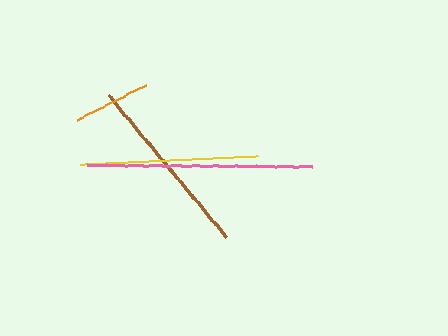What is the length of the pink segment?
The pink segment is approximately 226 pixels long.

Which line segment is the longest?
The pink line is the longest at approximately 226 pixels.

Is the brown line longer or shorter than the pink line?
The pink line is longer than the brown line.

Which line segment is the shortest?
The orange line is the shortest at approximately 78 pixels.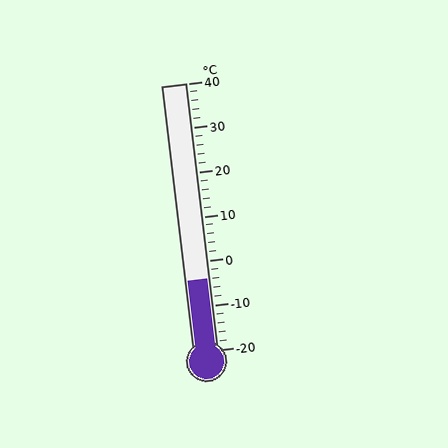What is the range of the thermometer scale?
The thermometer scale ranges from -20°C to 40°C.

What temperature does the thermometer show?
The thermometer shows approximately -4°C.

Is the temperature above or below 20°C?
The temperature is below 20°C.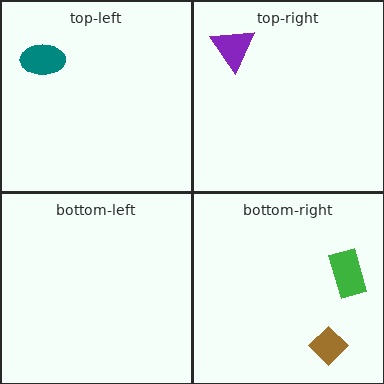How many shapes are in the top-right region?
1.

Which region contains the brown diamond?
The bottom-right region.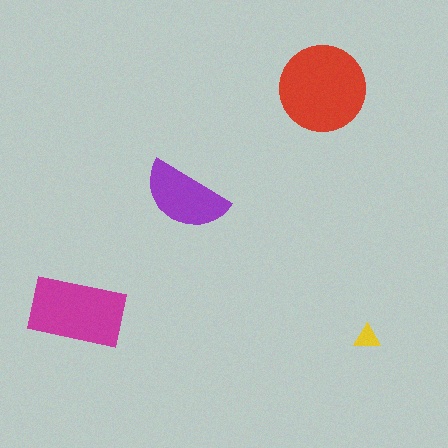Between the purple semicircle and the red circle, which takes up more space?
The red circle.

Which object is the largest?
The red circle.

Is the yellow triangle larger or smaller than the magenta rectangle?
Smaller.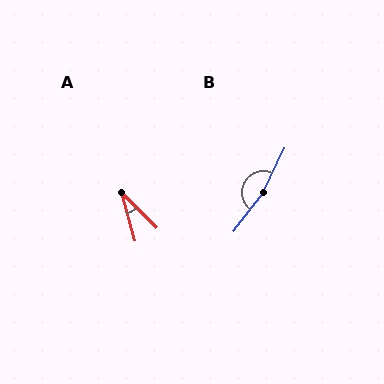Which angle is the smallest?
A, at approximately 29 degrees.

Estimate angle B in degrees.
Approximately 168 degrees.